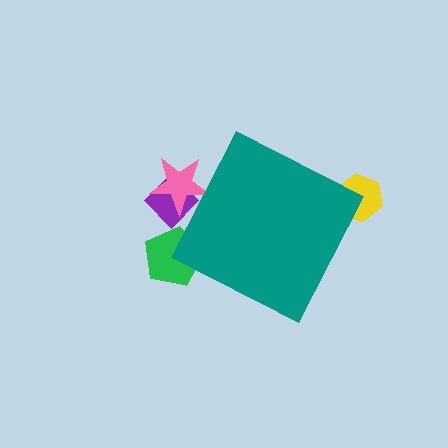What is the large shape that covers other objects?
A teal diamond.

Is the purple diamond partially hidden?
Yes, the purple diamond is partially hidden behind the teal diamond.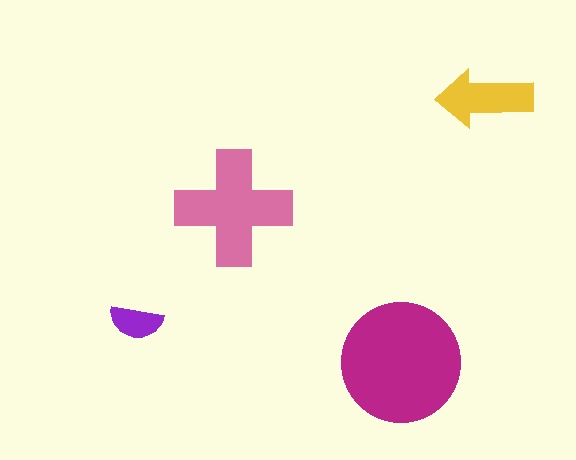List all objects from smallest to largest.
The purple semicircle, the yellow arrow, the pink cross, the magenta circle.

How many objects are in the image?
There are 4 objects in the image.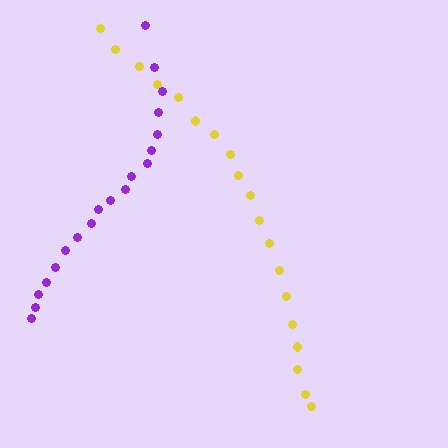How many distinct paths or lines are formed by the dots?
There are 2 distinct paths.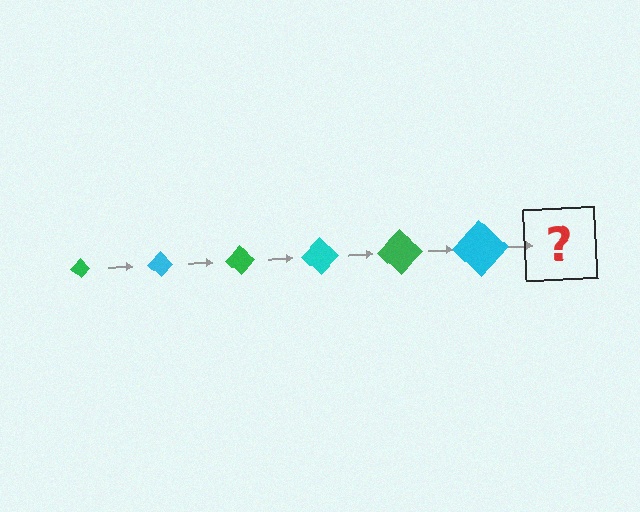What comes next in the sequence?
The next element should be a green diamond, larger than the previous one.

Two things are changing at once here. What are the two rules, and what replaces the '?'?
The two rules are that the diamond grows larger each step and the color cycles through green and cyan. The '?' should be a green diamond, larger than the previous one.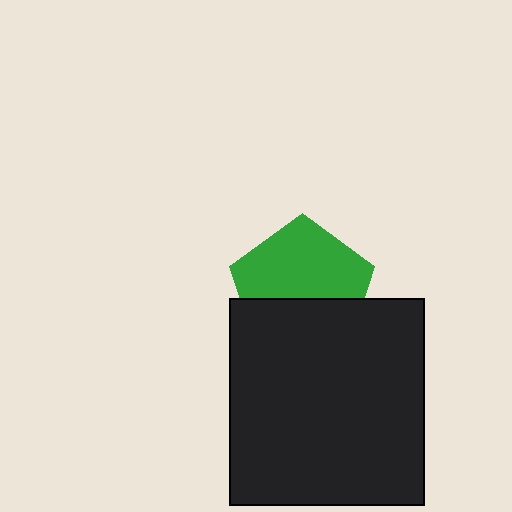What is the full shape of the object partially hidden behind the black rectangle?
The partially hidden object is a green pentagon.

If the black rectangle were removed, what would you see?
You would see the complete green pentagon.